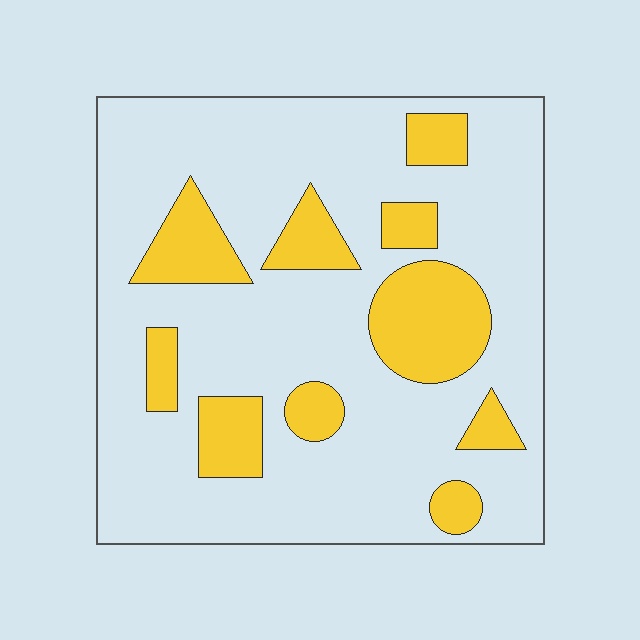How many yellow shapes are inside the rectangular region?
10.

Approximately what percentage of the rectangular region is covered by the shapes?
Approximately 20%.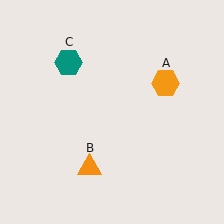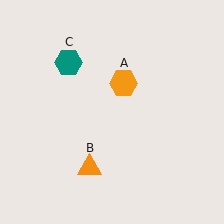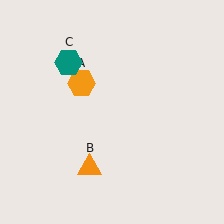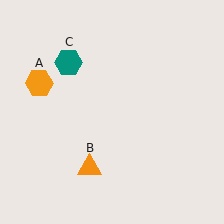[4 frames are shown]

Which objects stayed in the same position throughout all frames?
Orange triangle (object B) and teal hexagon (object C) remained stationary.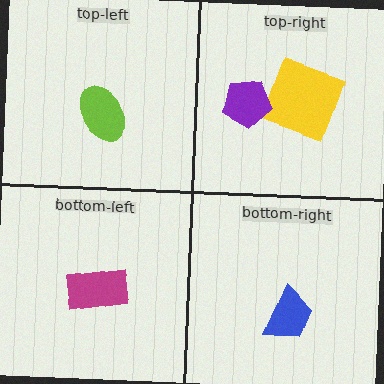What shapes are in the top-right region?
The yellow square, the purple pentagon.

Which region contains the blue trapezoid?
The bottom-right region.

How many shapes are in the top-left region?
1.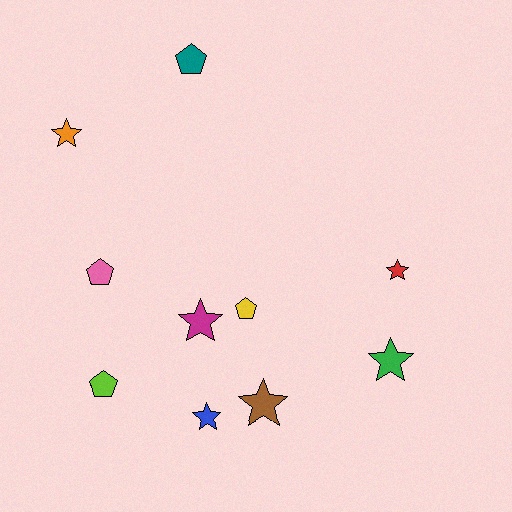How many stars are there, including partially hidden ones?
There are 6 stars.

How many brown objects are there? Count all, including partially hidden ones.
There is 1 brown object.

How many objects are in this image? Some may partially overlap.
There are 10 objects.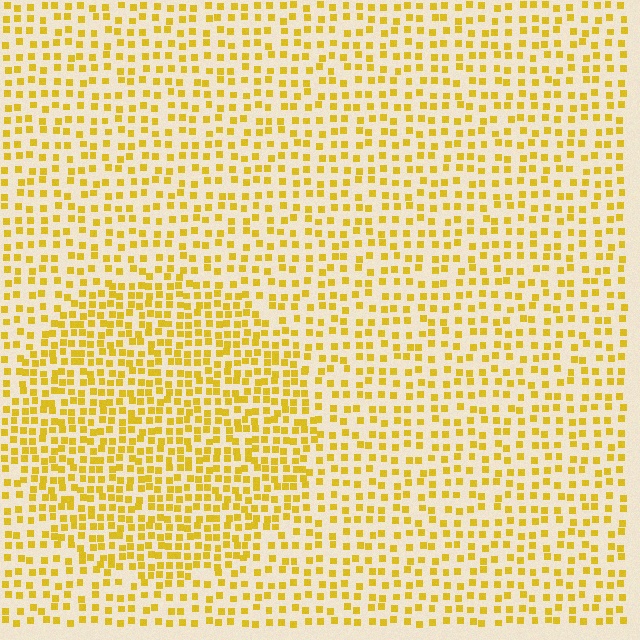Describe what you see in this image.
The image contains small yellow elements arranged at two different densities. A circle-shaped region is visible where the elements are more densely packed than the surrounding area.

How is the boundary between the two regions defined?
The boundary is defined by a change in element density (approximately 1.7x ratio). All elements are the same color, size, and shape.